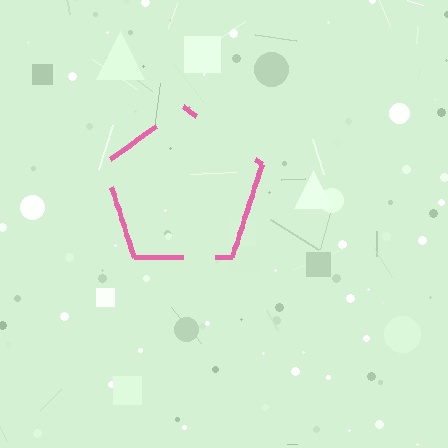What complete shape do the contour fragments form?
The contour fragments form a pentagon.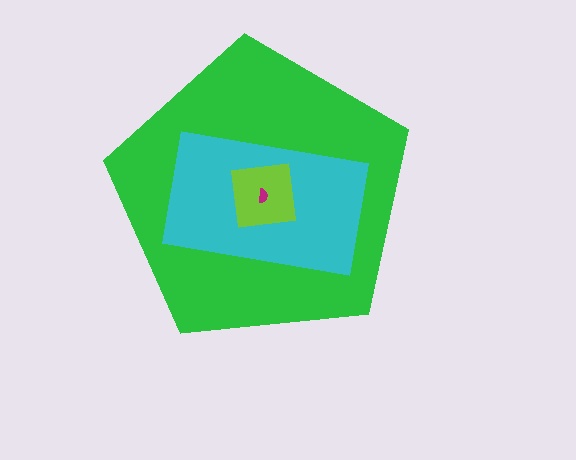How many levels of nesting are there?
4.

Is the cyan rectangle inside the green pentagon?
Yes.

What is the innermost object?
The magenta semicircle.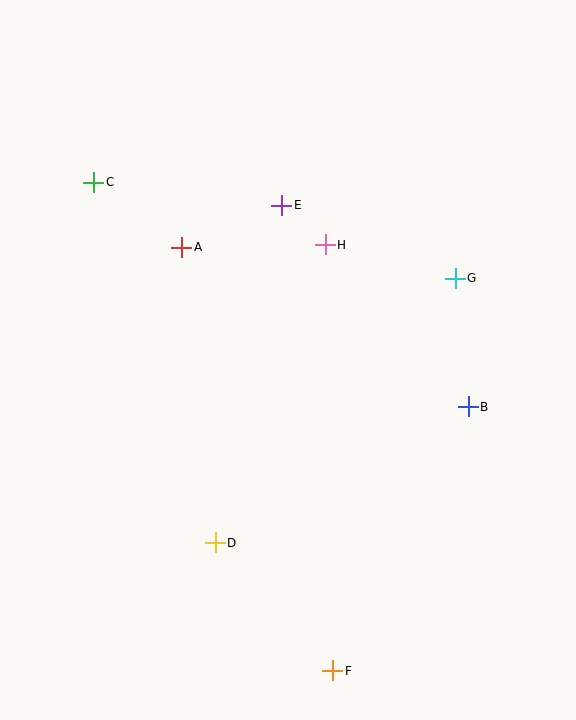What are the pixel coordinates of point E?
Point E is at (282, 205).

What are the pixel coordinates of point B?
Point B is at (468, 407).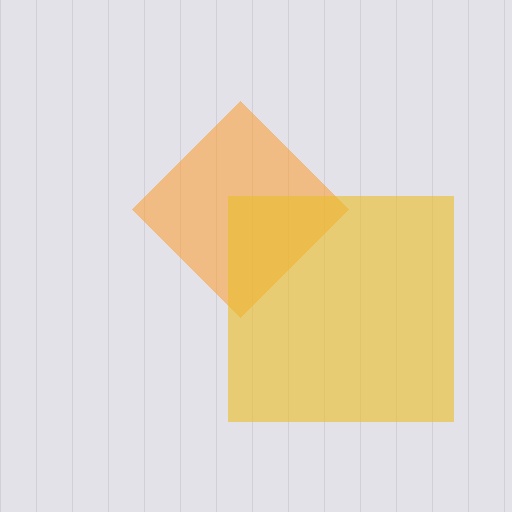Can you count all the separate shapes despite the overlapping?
Yes, there are 2 separate shapes.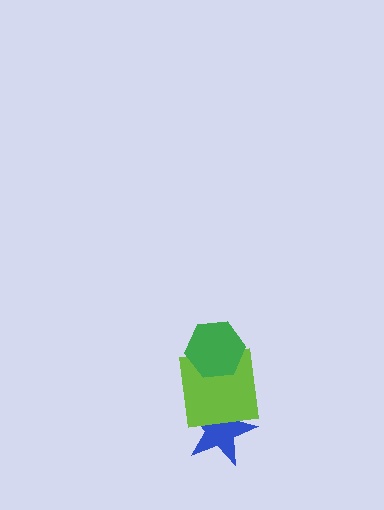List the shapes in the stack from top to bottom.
From top to bottom: the green hexagon, the lime square, the blue star.